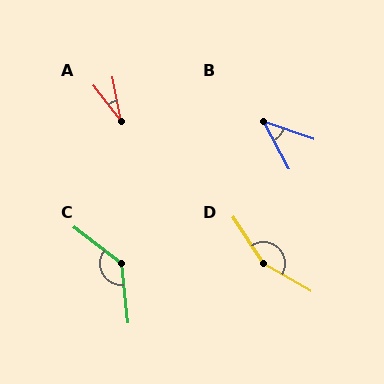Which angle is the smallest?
A, at approximately 26 degrees.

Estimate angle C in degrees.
Approximately 135 degrees.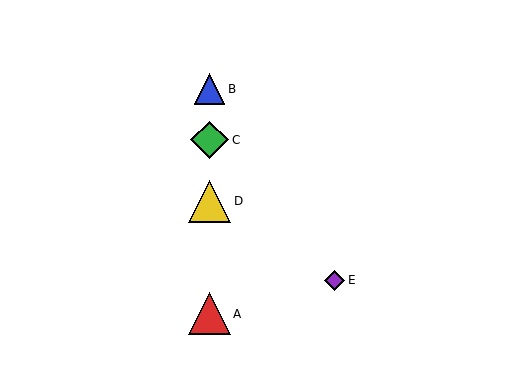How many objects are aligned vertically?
4 objects (A, B, C, D) are aligned vertically.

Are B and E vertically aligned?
No, B is at x≈210 and E is at x≈334.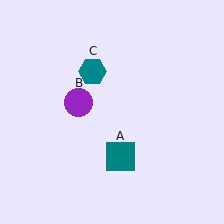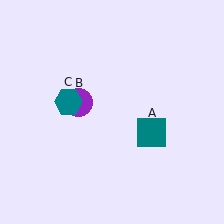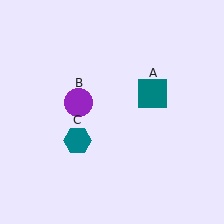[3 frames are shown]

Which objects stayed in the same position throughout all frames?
Purple circle (object B) remained stationary.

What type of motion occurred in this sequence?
The teal square (object A), teal hexagon (object C) rotated counterclockwise around the center of the scene.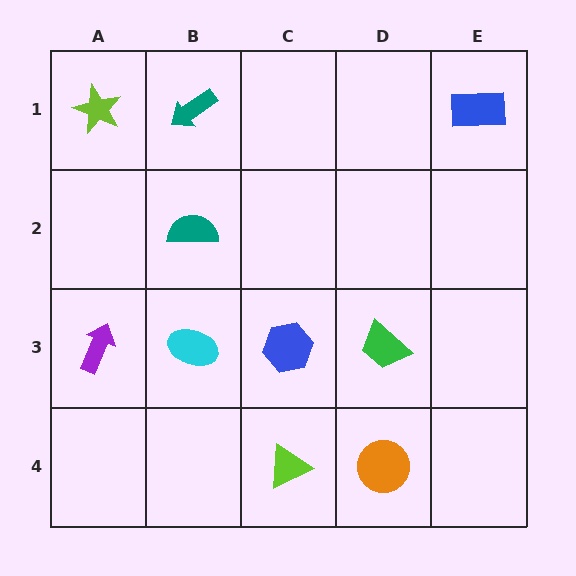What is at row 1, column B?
A teal arrow.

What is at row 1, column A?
A lime star.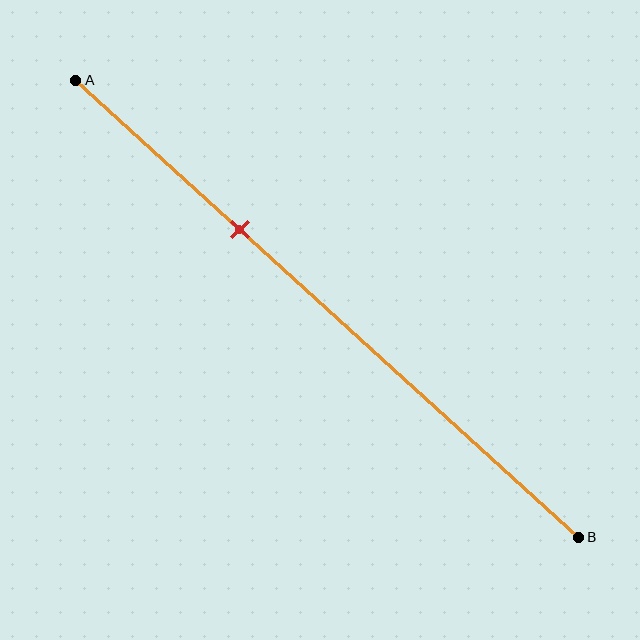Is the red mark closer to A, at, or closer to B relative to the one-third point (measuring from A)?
The red mark is approximately at the one-third point of segment AB.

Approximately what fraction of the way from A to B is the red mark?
The red mark is approximately 35% of the way from A to B.